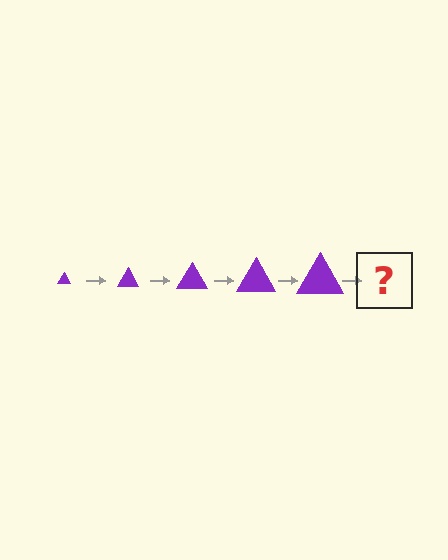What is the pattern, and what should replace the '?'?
The pattern is that the triangle gets progressively larger each step. The '?' should be a purple triangle, larger than the previous one.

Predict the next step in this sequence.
The next step is a purple triangle, larger than the previous one.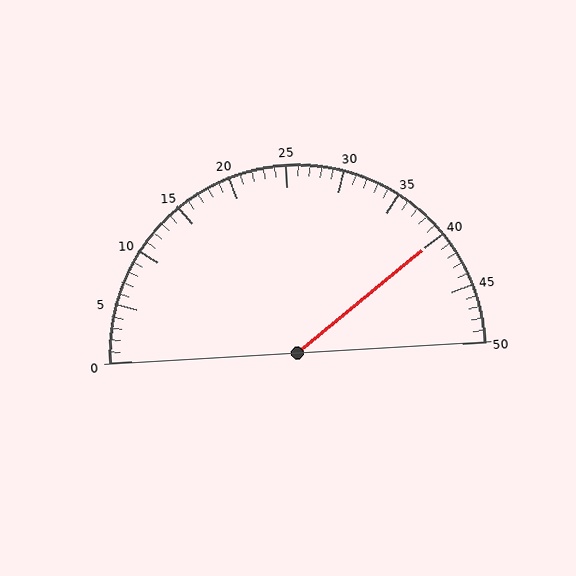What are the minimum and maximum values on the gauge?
The gauge ranges from 0 to 50.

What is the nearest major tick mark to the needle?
The nearest major tick mark is 40.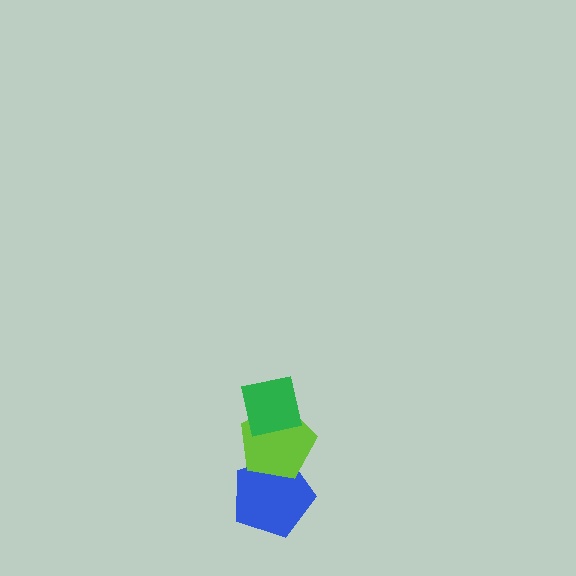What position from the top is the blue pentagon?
The blue pentagon is 3rd from the top.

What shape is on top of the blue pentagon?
The lime pentagon is on top of the blue pentagon.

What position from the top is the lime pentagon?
The lime pentagon is 2nd from the top.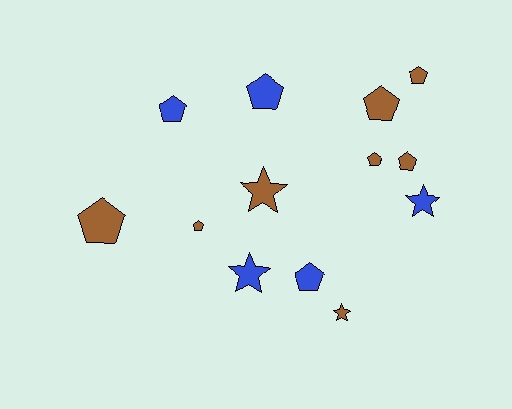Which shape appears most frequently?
Pentagon, with 9 objects.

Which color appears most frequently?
Brown, with 8 objects.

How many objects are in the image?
There are 13 objects.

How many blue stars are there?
There are 2 blue stars.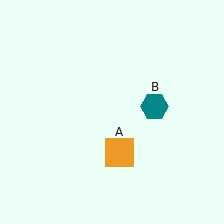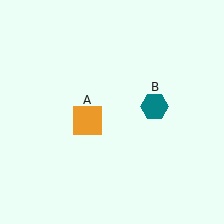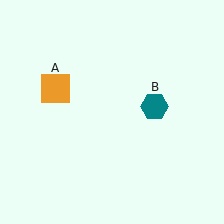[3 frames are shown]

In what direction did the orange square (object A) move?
The orange square (object A) moved up and to the left.